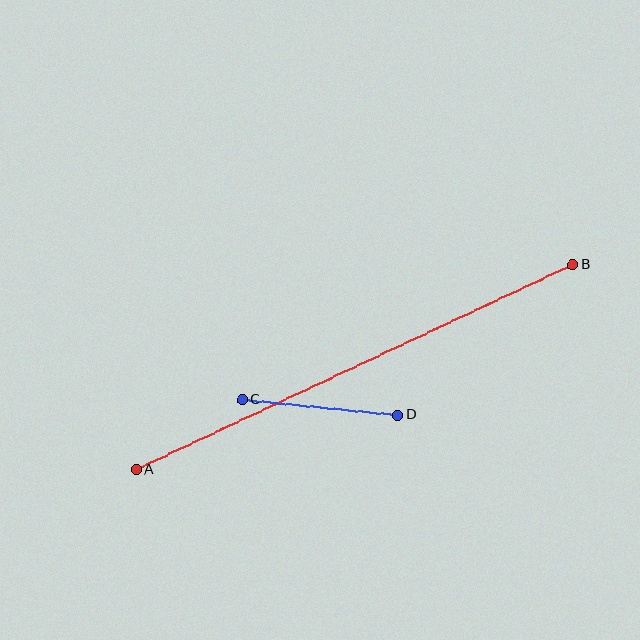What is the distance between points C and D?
The distance is approximately 156 pixels.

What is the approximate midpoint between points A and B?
The midpoint is at approximately (354, 367) pixels.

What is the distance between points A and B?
The distance is approximately 482 pixels.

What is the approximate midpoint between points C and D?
The midpoint is at approximately (320, 407) pixels.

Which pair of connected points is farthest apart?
Points A and B are farthest apart.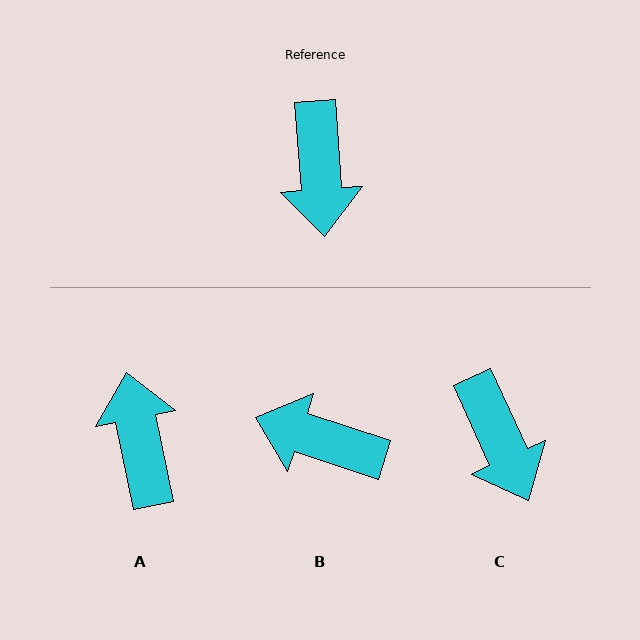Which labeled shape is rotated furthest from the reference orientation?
A, about 173 degrees away.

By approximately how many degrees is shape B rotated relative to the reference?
Approximately 112 degrees clockwise.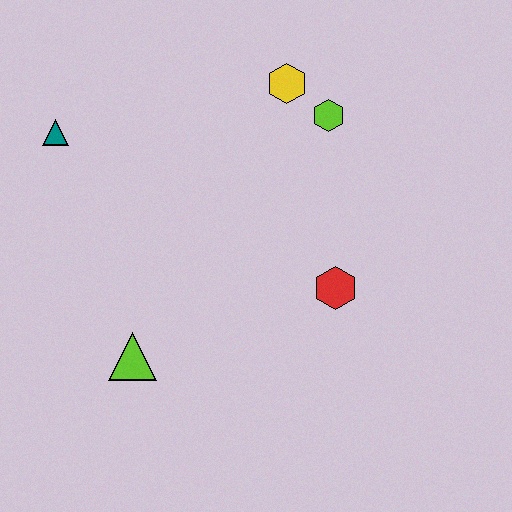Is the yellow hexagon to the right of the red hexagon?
No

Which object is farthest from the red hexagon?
The teal triangle is farthest from the red hexagon.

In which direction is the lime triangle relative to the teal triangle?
The lime triangle is below the teal triangle.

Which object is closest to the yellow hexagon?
The lime hexagon is closest to the yellow hexagon.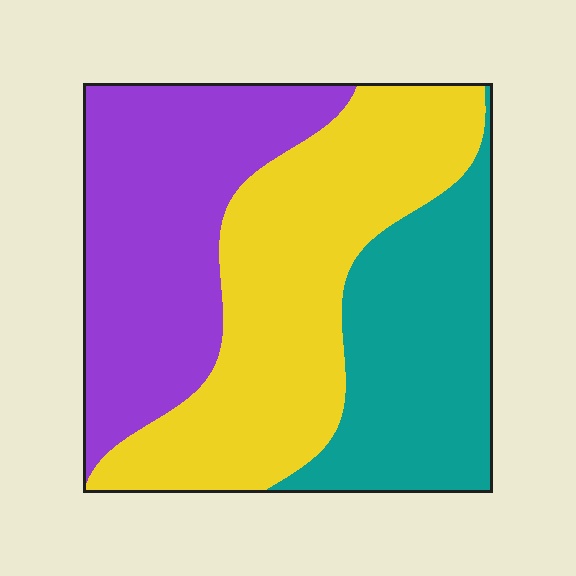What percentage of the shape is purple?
Purple covers around 35% of the shape.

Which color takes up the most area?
Yellow, at roughly 40%.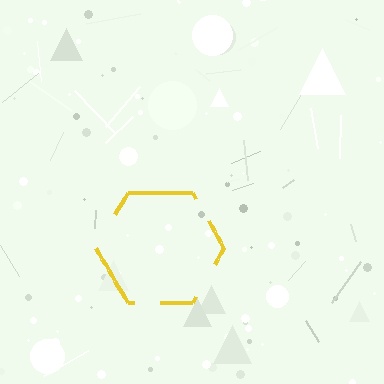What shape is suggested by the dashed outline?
The dashed outline suggests a hexagon.